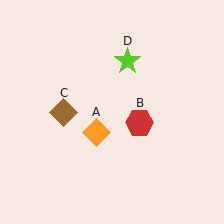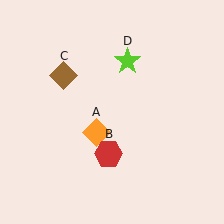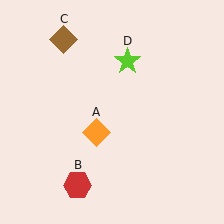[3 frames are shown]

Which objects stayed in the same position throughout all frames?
Orange diamond (object A) and lime star (object D) remained stationary.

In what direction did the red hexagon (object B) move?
The red hexagon (object B) moved down and to the left.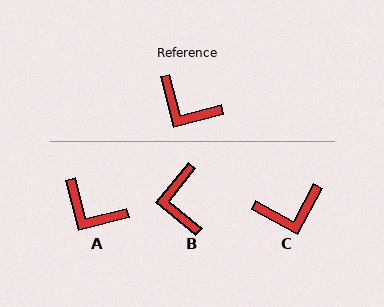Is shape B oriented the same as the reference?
No, it is off by about 53 degrees.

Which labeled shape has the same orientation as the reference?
A.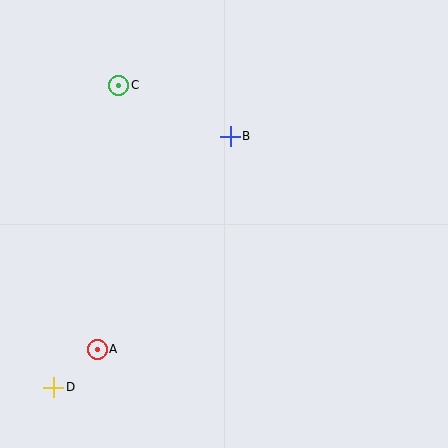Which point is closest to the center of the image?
Point B at (230, 136) is closest to the center.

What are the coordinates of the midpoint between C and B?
The midpoint between C and B is at (175, 111).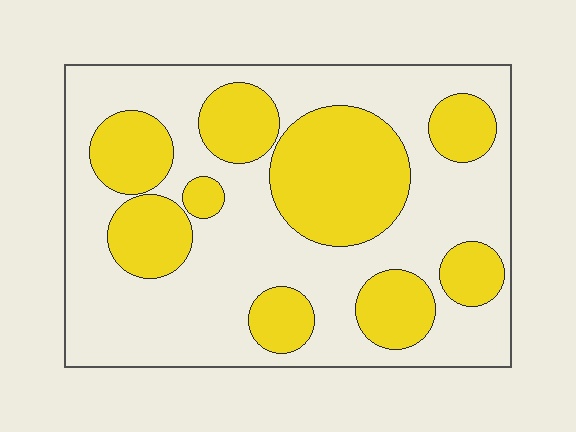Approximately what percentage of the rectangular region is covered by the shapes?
Approximately 35%.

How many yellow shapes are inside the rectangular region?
9.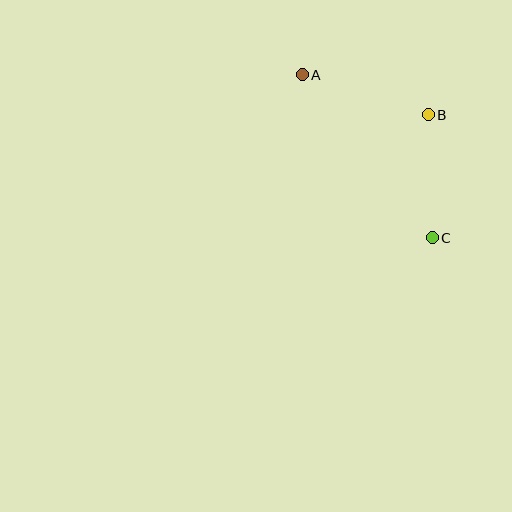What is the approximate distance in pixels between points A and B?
The distance between A and B is approximately 132 pixels.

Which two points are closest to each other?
Points B and C are closest to each other.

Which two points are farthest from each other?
Points A and C are farthest from each other.